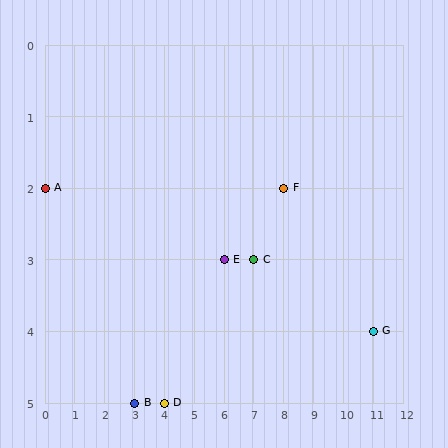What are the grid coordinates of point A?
Point A is at grid coordinates (0, 2).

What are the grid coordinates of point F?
Point F is at grid coordinates (8, 2).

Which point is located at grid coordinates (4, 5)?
Point D is at (4, 5).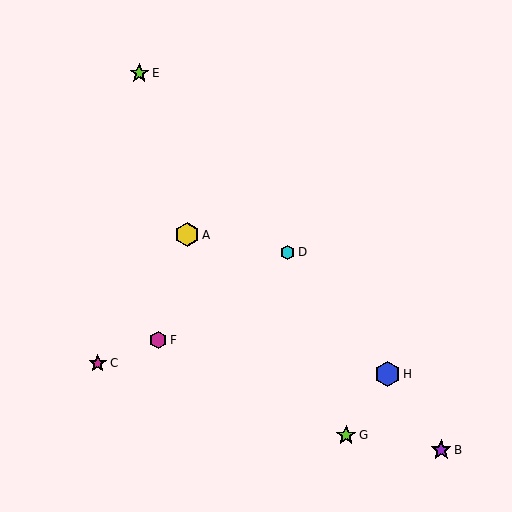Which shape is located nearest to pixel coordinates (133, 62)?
The lime star (labeled E) at (139, 73) is nearest to that location.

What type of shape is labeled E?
Shape E is a lime star.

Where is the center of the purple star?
The center of the purple star is at (441, 450).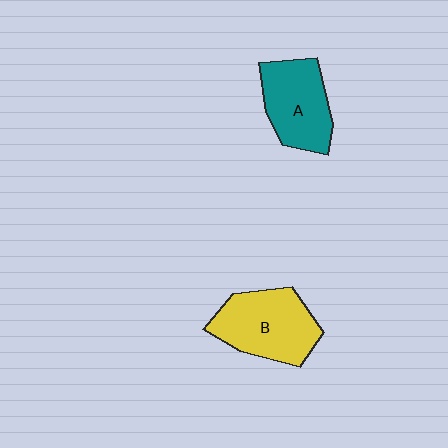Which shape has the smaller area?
Shape A (teal).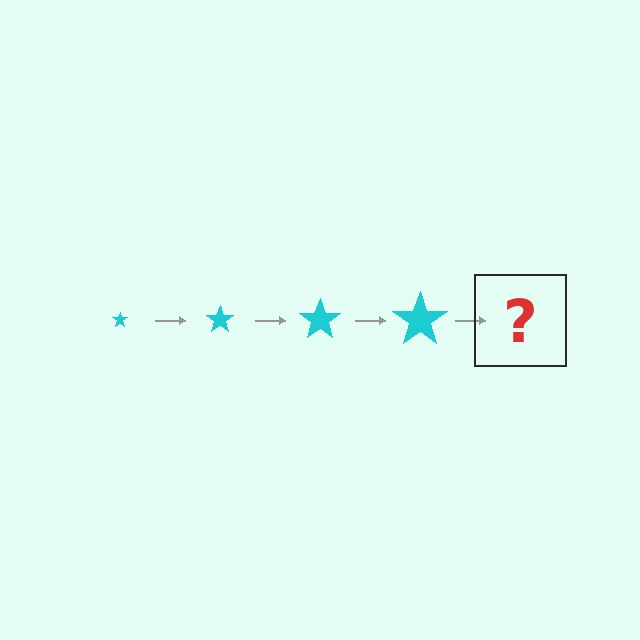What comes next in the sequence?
The next element should be a cyan star, larger than the previous one.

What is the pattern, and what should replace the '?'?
The pattern is that the star gets progressively larger each step. The '?' should be a cyan star, larger than the previous one.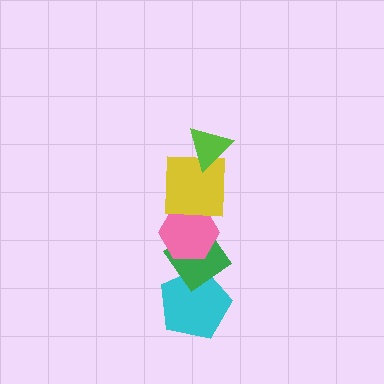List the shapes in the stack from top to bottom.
From top to bottom: the lime triangle, the yellow square, the pink hexagon, the green diamond, the cyan pentagon.